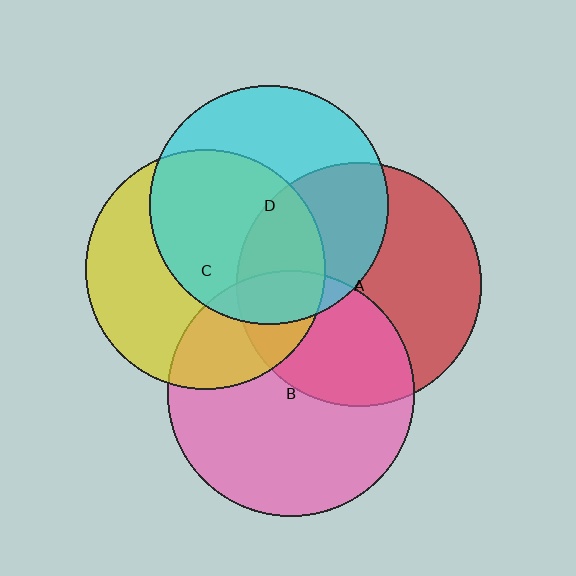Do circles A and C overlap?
Yes.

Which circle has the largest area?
Circle B (pink).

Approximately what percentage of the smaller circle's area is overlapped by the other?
Approximately 25%.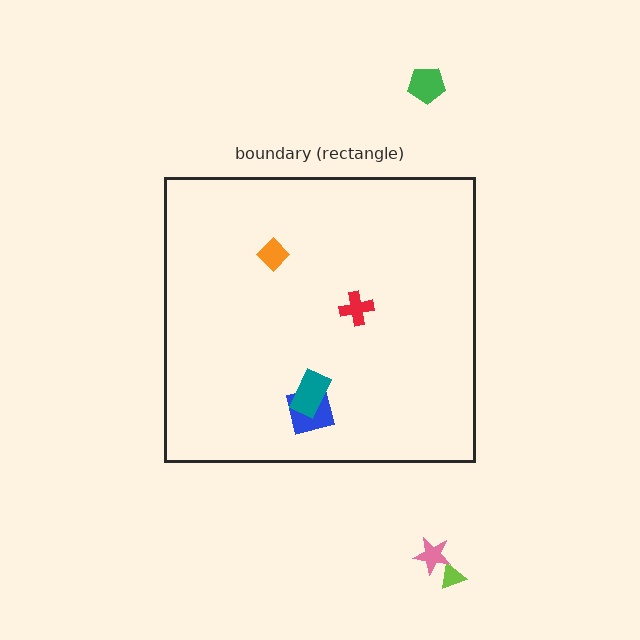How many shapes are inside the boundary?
4 inside, 3 outside.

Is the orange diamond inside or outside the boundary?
Inside.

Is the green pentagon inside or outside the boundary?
Outside.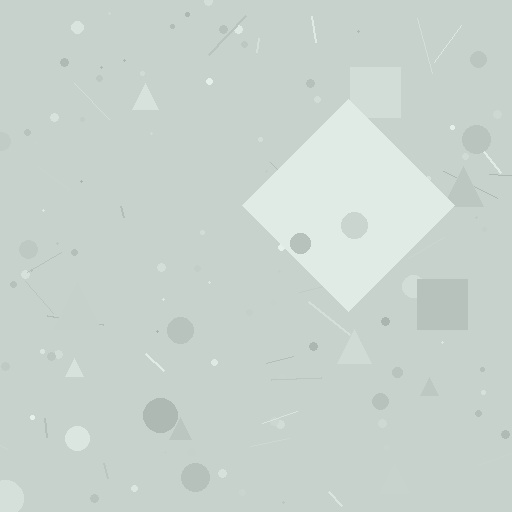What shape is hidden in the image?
A diamond is hidden in the image.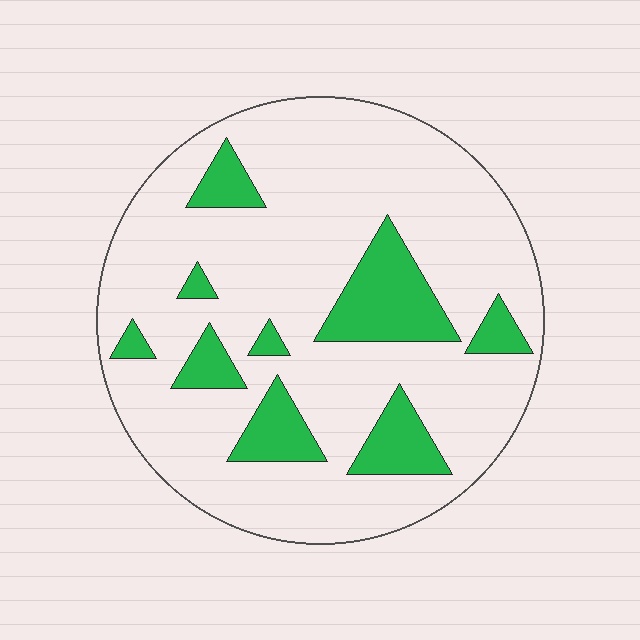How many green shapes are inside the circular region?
9.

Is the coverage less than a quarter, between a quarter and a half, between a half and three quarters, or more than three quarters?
Less than a quarter.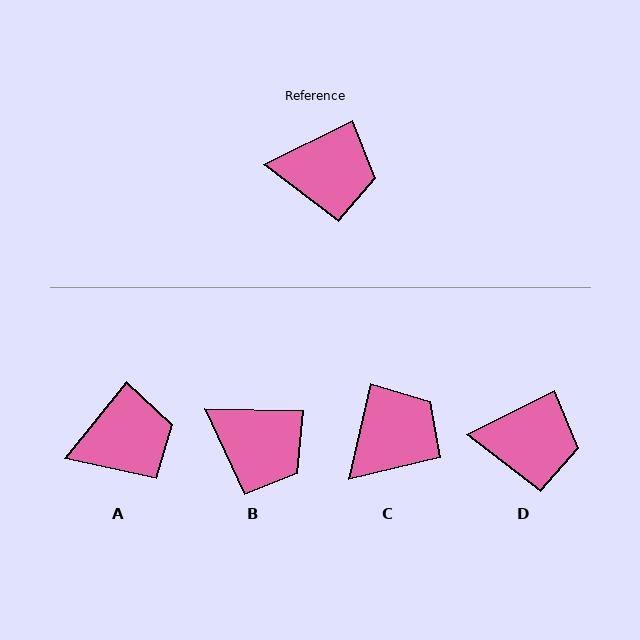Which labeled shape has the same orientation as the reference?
D.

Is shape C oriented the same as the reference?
No, it is off by about 51 degrees.